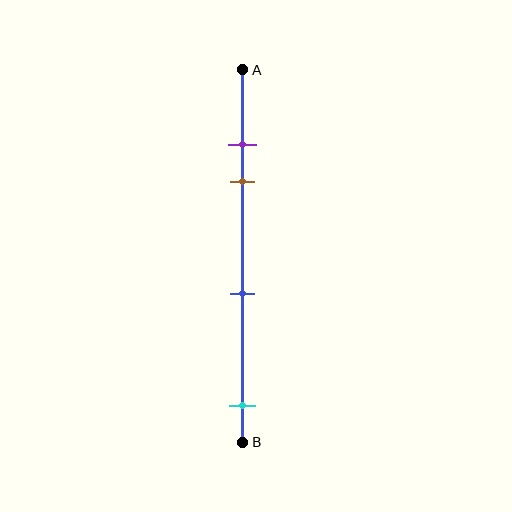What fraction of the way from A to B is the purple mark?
The purple mark is approximately 20% (0.2) of the way from A to B.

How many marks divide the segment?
There are 4 marks dividing the segment.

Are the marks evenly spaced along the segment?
No, the marks are not evenly spaced.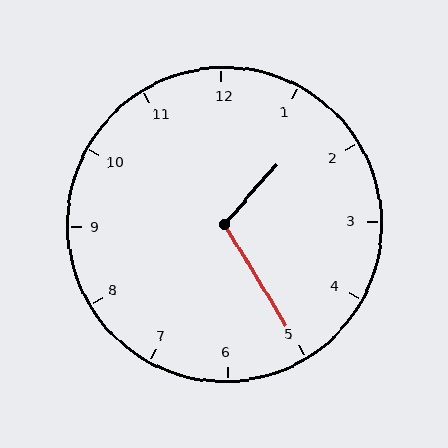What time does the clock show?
1:25.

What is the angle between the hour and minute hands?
Approximately 108 degrees.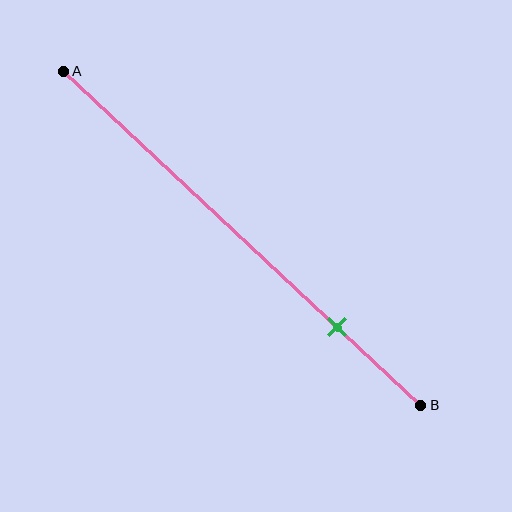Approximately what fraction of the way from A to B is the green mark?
The green mark is approximately 75% of the way from A to B.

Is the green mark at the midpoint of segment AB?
No, the mark is at about 75% from A, not at the 50% midpoint.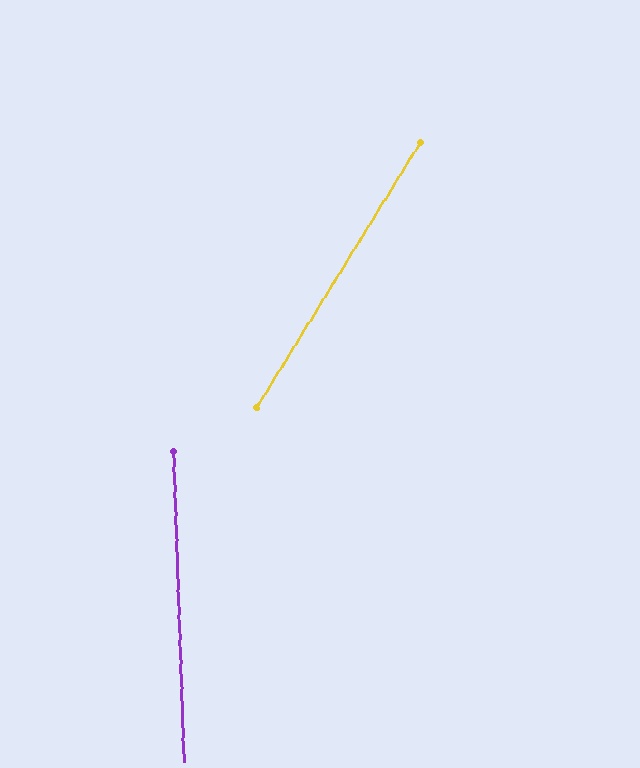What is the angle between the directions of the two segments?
Approximately 34 degrees.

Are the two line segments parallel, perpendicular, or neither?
Neither parallel nor perpendicular — they differ by about 34°.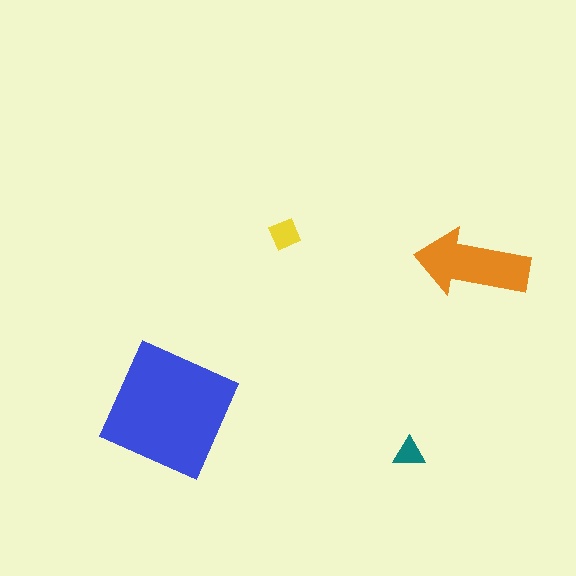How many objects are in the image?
There are 4 objects in the image.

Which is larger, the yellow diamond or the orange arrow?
The orange arrow.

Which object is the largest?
The blue square.